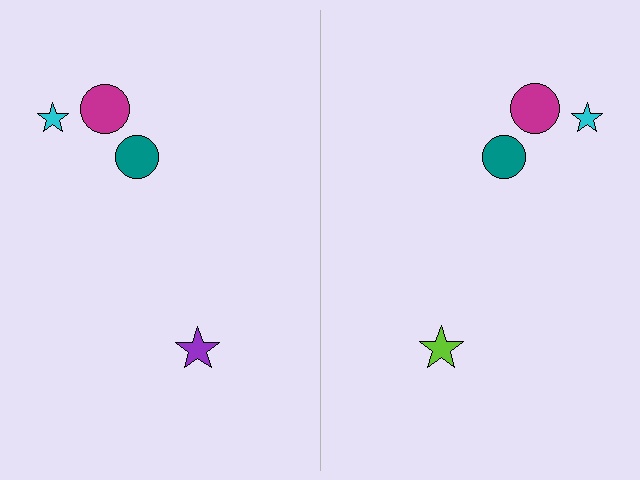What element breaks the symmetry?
The lime star on the right side breaks the symmetry — its mirror counterpart is purple.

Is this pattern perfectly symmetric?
No, the pattern is not perfectly symmetric. The lime star on the right side breaks the symmetry — its mirror counterpart is purple.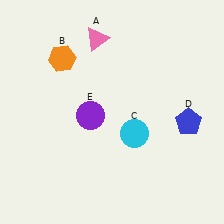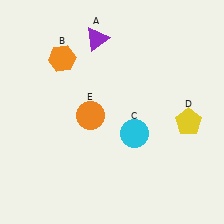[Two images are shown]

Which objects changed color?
A changed from pink to purple. D changed from blue to yellow. E changed from purple to orange.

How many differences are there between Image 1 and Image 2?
There are 3 differences between the two images.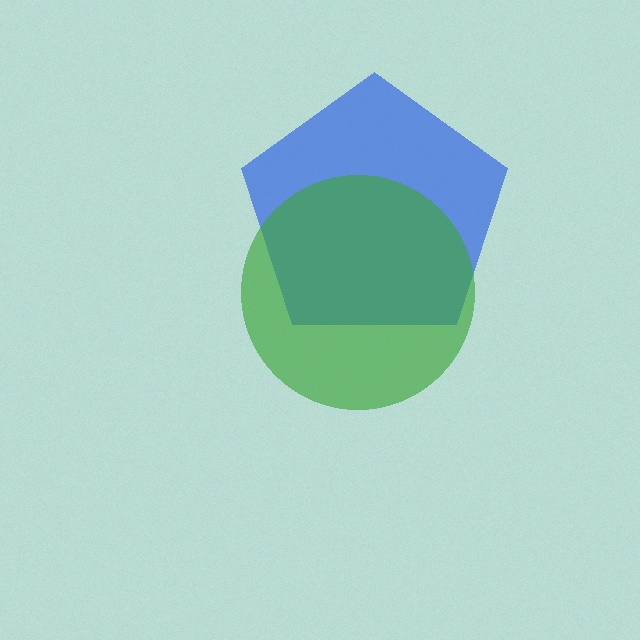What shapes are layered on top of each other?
The layered shapes are: a blue pentagon, a green circle.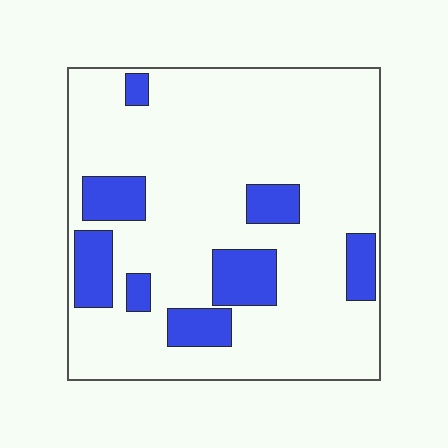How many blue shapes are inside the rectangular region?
8.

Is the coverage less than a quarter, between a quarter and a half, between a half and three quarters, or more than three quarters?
Less than a quarter.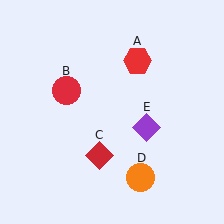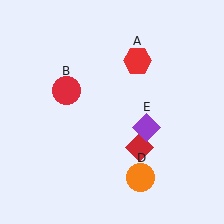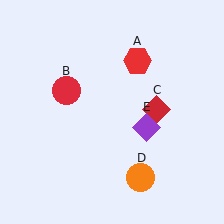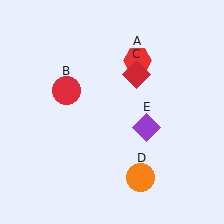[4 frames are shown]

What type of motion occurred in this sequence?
The red diamond (object C) rotated counterclockwise around the center of the scene.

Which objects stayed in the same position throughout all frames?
Red hexagon (object A) and red circle (object B) and orange circle (object D) and purple diamond (object E) remained stationary.